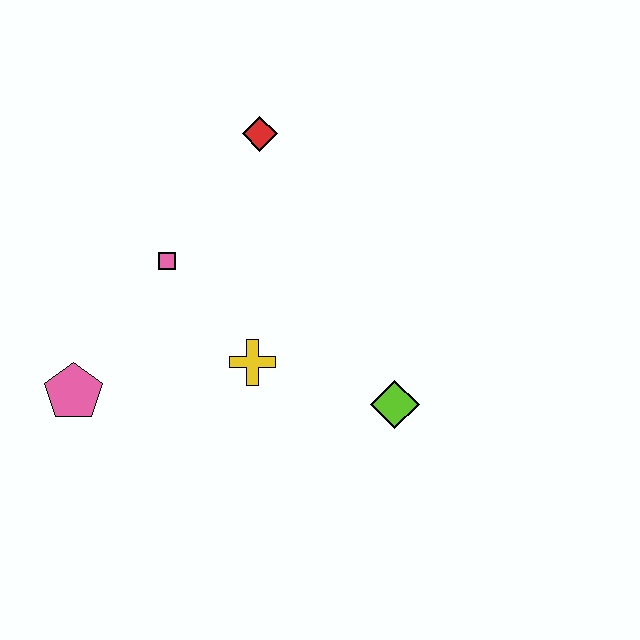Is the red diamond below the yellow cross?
No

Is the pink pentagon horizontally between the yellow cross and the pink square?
No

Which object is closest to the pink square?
The yellow cross is closest to the pink square.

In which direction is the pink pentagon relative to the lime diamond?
The pink pentagon is to the left of the lime diamond.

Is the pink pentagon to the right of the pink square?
No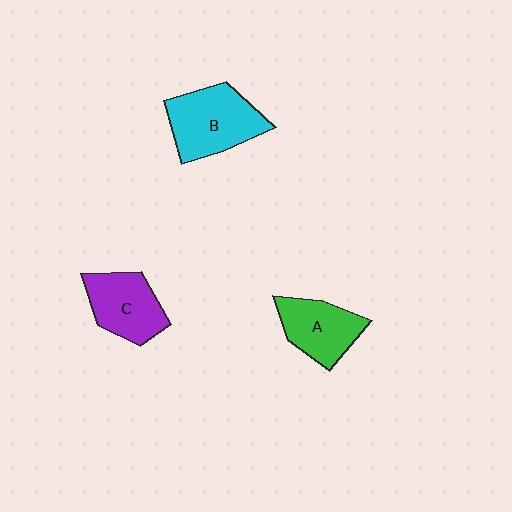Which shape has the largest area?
Shape B (cyan).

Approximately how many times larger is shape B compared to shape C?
Approximately 1.2 times.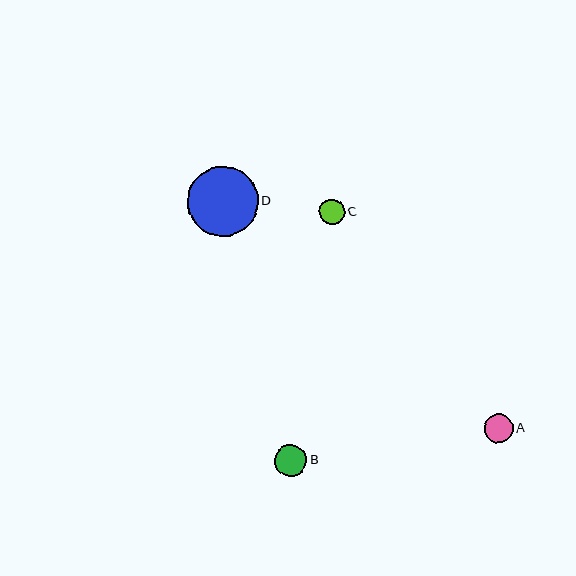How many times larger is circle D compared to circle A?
Circle D is approximately 2.5 times the size of circle A.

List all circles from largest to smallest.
From largest to smallest: D, B, A, C.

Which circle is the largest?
Circle D is the largest with a size of approximately 71 pixels.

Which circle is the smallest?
Circle C is the smallest with a size of approximately 25 pixels.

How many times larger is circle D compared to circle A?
Circle D is approximately 2.5 times the size of circle A.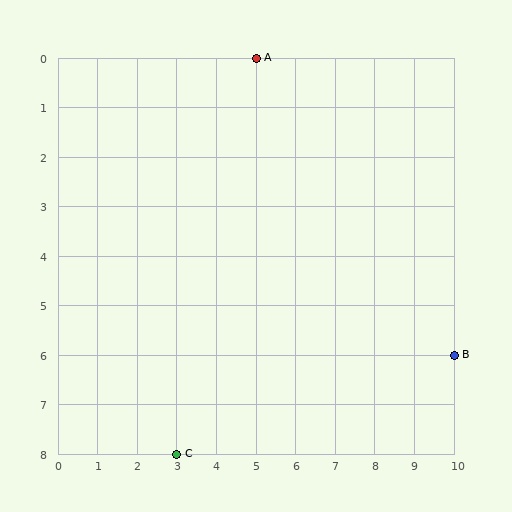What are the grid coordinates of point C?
Point C is at grid coordinates (3, 8).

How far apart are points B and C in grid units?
Points B and C are 7 columns and 2 rows apart (about 7.3 grid units diagonally).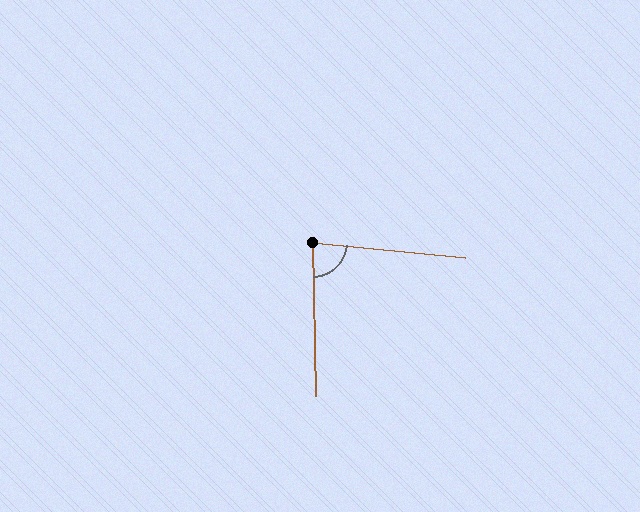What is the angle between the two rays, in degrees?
Approximately 83 degrees.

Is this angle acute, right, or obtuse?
It is acute.